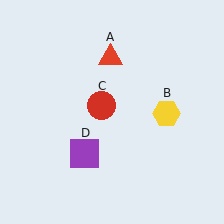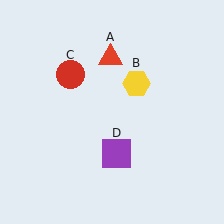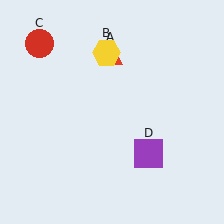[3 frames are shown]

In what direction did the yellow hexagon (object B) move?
The yellow hexagon (object B) moved up and to the left.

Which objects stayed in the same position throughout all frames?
Red triangle (object A) remained stationary.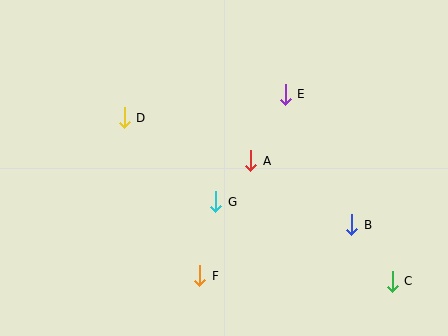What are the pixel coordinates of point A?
Point A is at (251, 161).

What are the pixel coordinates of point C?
Point C is at (392, 281).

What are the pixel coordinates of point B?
Point B is at (352, 225).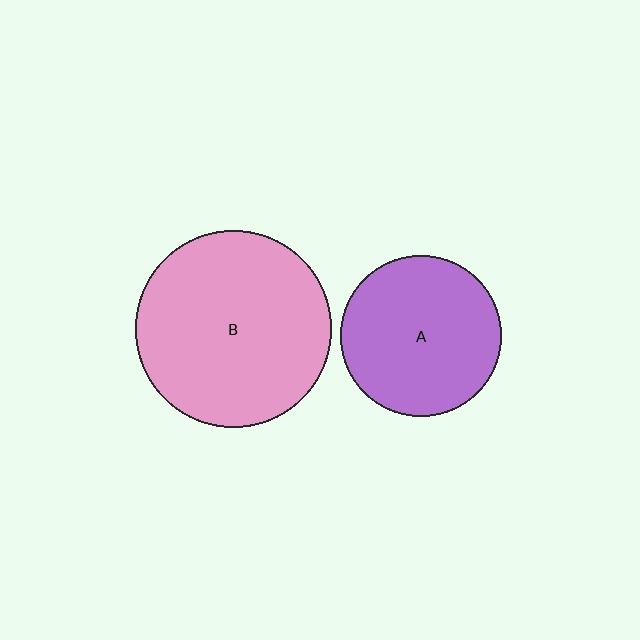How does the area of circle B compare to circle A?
Approximately 1.5 times.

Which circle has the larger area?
Circle B (pink).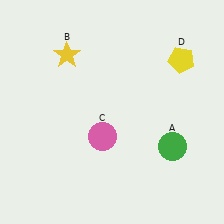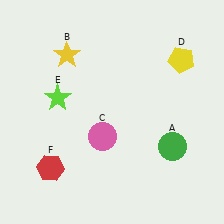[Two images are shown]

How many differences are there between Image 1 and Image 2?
There are 2 differences between the two images.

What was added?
A lime star (E), a red hexagon (F) were added in Image 2.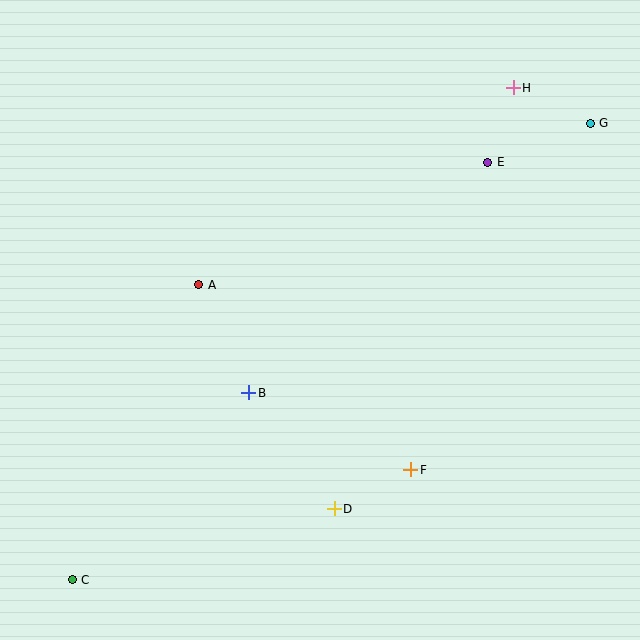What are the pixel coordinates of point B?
Point B is at (249, 393).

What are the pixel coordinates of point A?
Point A is at (199, 285).